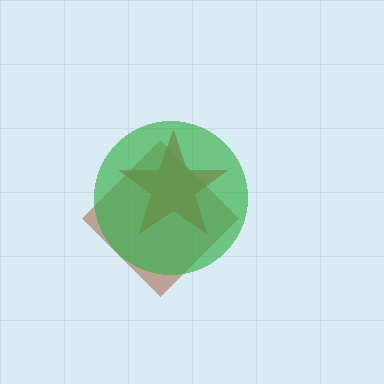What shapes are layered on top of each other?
The layered shapes are: a red star, a brown diamond, a green circle.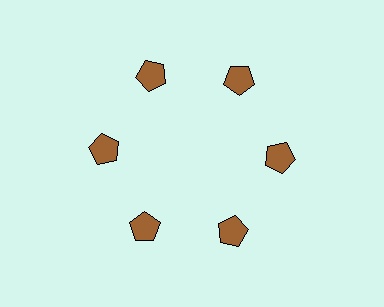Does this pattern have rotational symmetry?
Yes, this pattern has 6-fold rotational symmetry. It looks the same after rotating 60 degrees around the center.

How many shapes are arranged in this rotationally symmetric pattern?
There are 6 shapes, arranged in 6 groups of 1.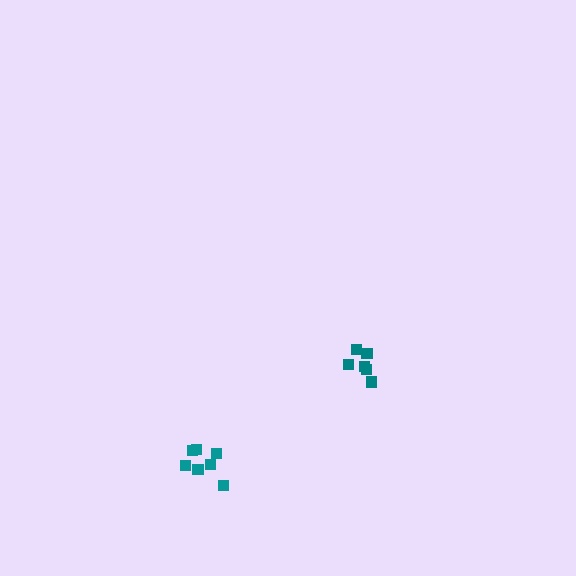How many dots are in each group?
Group 1: 7 dots, Group 2: 6 dots (13 total).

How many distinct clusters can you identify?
There are 2 distinct clusters.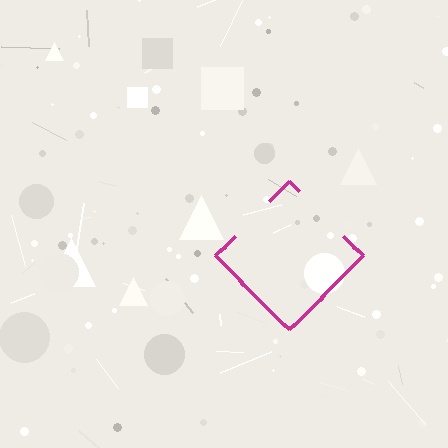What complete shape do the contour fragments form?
The contour fragments form a diamond.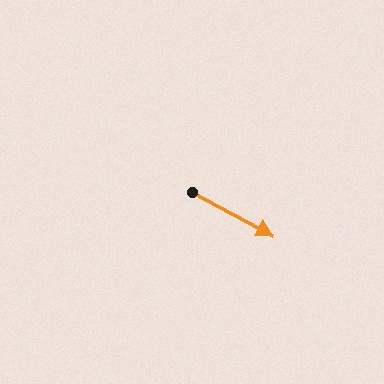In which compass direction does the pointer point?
Southeast.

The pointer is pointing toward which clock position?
Roughly 4 o'clock.